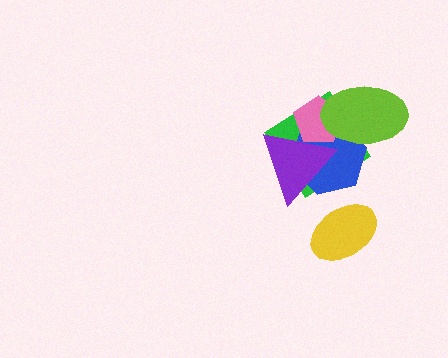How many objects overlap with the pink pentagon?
4 objects overlap with the pink pentagon.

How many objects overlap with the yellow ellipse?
0 objects overlap with the yellow ellipse.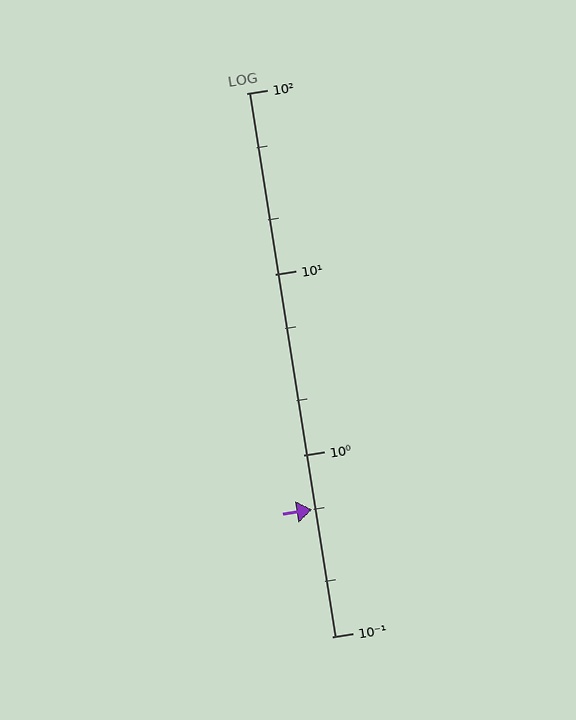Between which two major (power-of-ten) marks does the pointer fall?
The pointer is between 0.1 and 1.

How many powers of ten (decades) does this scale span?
The scale spans 3 decades, from 0.1 to 100.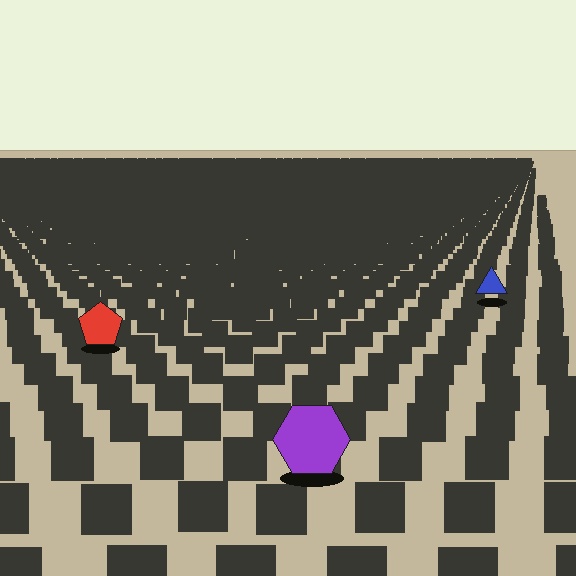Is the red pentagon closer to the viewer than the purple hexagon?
No. The purple hexagon is closer — you can tell from the texture gradient: the ground texture is coarser near it.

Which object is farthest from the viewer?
The blue triangle is farthest from the viewer. It appears smaller and the ground texture around it is denser.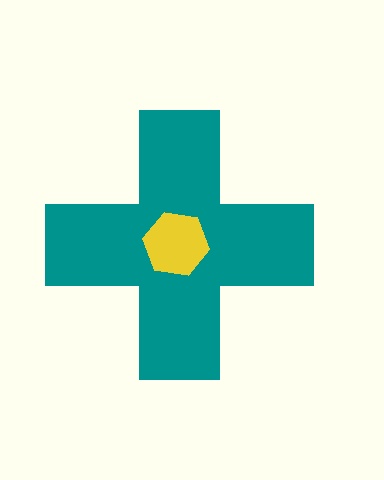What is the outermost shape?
The teal cross.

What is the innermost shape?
The yellow hexagon.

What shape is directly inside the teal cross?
The yellow hexagon.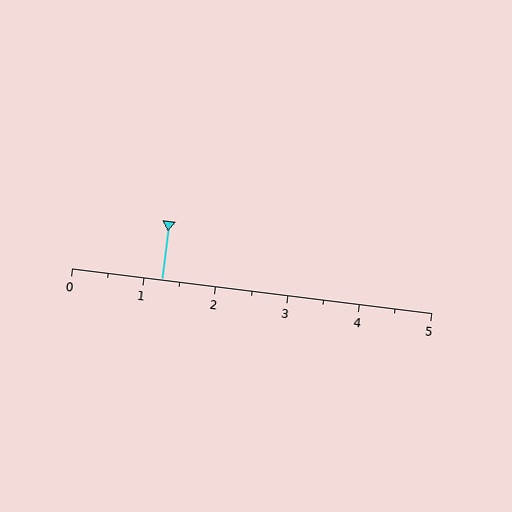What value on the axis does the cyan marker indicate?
The marker indicates approximately 1.2.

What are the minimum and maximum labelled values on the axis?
The axis runs from 0 to 5.